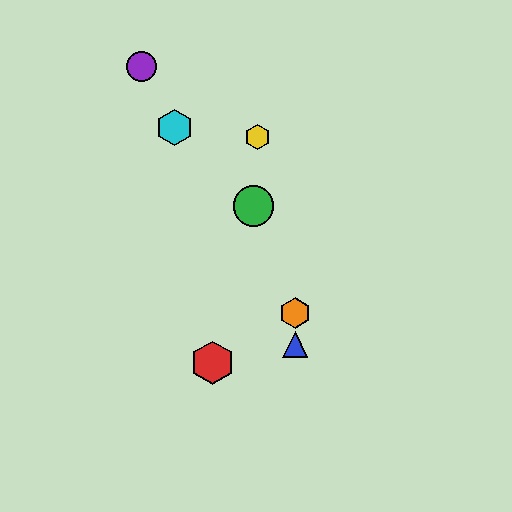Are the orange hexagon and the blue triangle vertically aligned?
Yes, both are at x≈295.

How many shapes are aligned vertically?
2 shapes (the blue triangle, the orange hexagon) are aligned vertically.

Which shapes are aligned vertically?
The blue triangle, the orange hexagon are aligned vertically.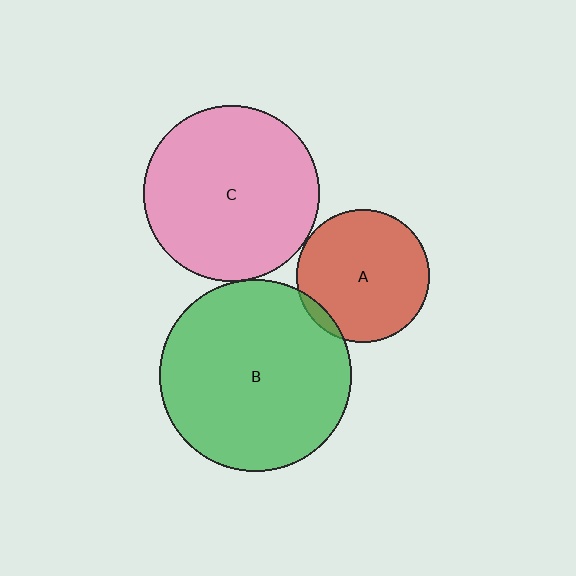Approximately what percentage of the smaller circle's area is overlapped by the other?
Approximately 5%.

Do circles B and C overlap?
Yes.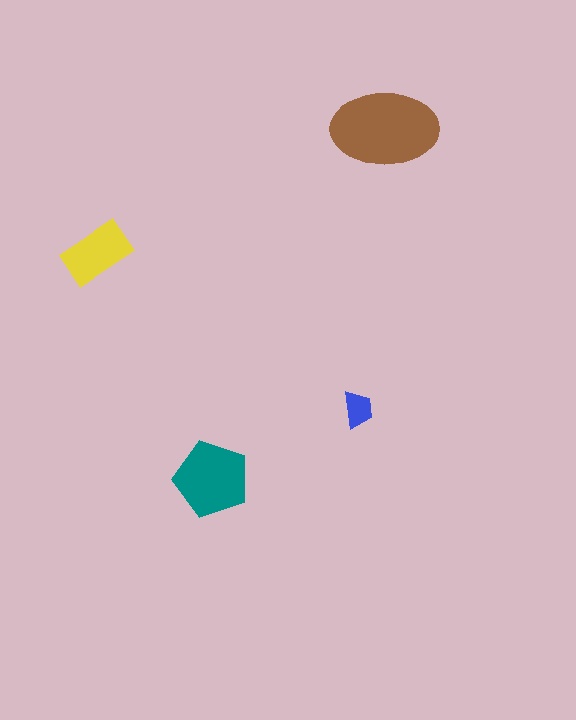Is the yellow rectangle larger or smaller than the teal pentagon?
Smaller.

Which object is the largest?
The brown ellipse.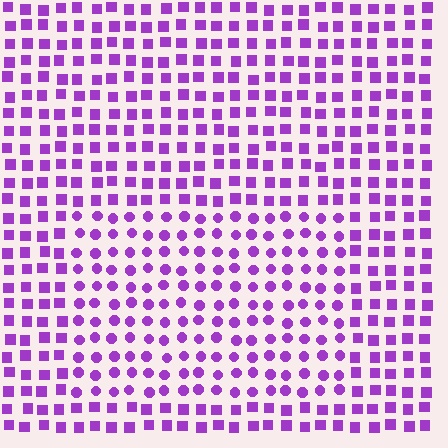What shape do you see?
I see a rectangle.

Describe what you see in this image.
The image is filled with small purple elements arranged in a uniform grid. A rectangle-shaped region contains circles, while the surrounding area contains squares. The boundary is defined purely by the change in element shape.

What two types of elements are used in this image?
The image uses circles inside the rectangle region and squares outside it.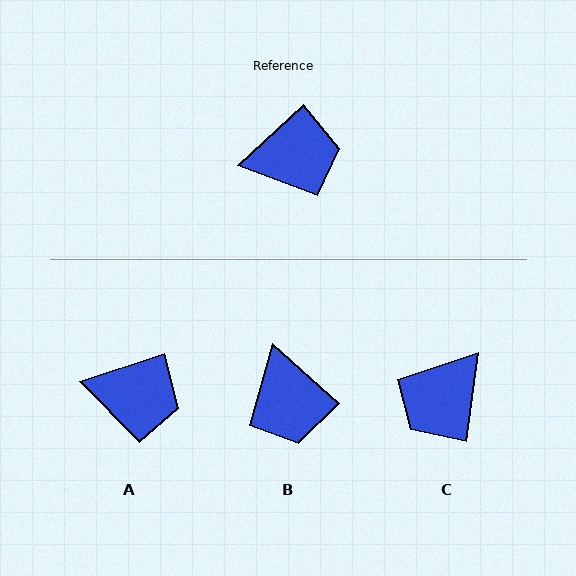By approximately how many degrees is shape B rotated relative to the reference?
Approximately 85 degrees clockwise.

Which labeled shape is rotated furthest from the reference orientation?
C, about 141 degrees away.